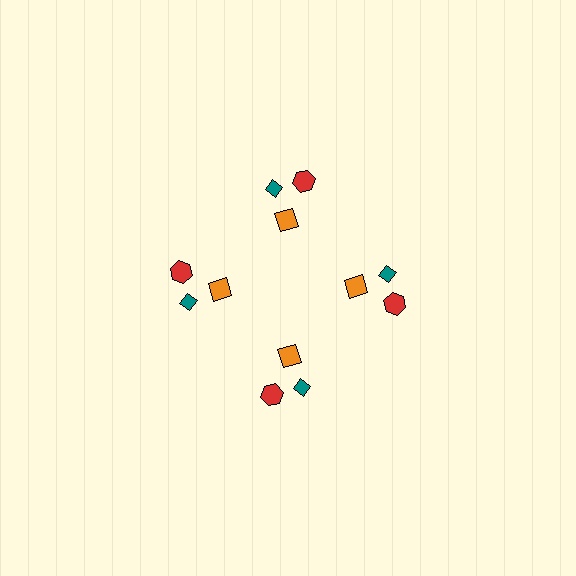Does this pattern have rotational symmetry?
Yes, this pattern has 4-fold rotational symmetry. It looks the same after rotating 90 degrees around the center.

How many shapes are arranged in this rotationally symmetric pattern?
There are 12 shapes, arranged in 4 groups of 3.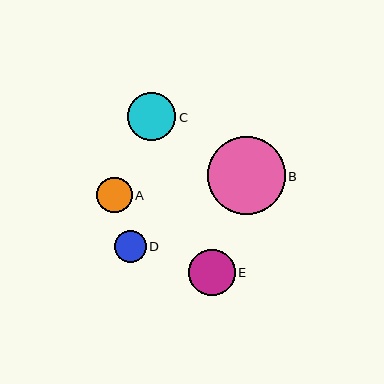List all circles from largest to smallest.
From largest to smallest: B, C, E, A, D.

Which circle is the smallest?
Circle D is the smallest with a size of approximately 32 pixels.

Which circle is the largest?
Circle B is the largest with a size of approximately 78 pixels.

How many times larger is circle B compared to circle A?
Circle B is approximately 2.2 times the size of circle A.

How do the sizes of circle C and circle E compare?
Circle C and circle E are approximately the same size.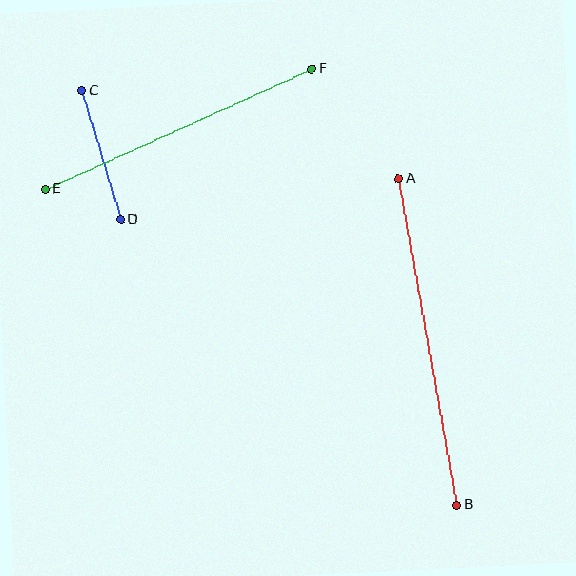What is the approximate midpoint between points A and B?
The midpoint is at approximately (428, 342) pixels.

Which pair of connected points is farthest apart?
Points A and B are farthest apart.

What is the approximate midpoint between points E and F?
The midpoint is at approximately (179, 129) pixels.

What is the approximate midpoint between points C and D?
The midpoint is at approximately (101, 155) pixels.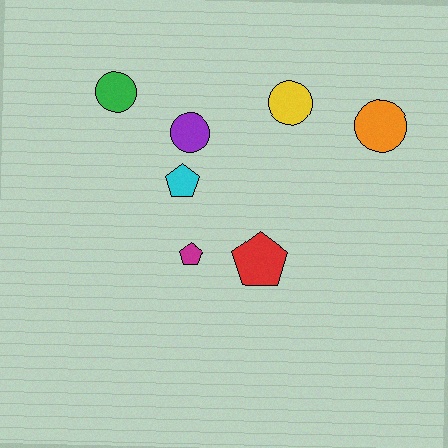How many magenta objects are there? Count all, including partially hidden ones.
There is 1 magenta object.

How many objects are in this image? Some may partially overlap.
There are 7 objects.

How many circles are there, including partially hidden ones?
There are 4 circles.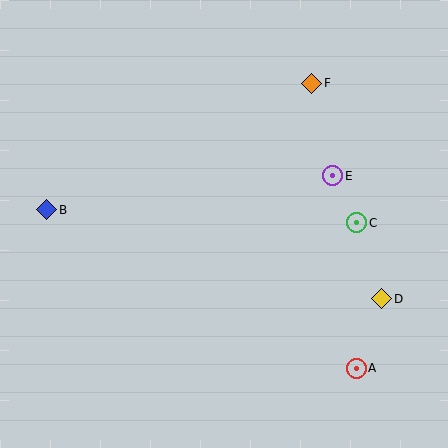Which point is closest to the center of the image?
Point E at (333, 176) is closest to the center.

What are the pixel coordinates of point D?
Point D is at (382, 299).